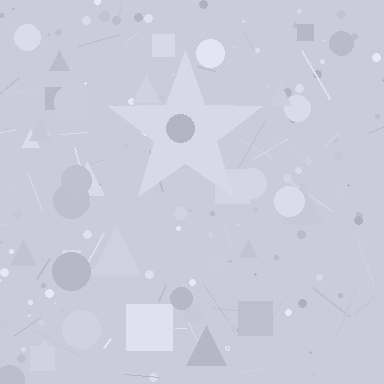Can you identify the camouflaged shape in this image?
The camouflaged shape is a star.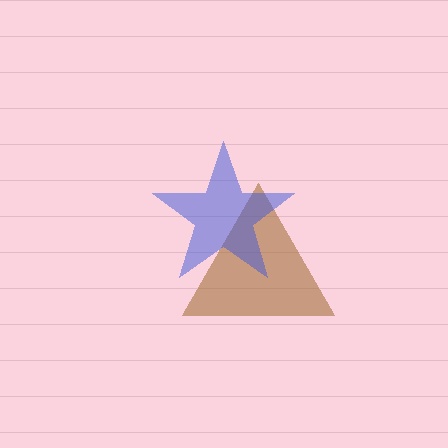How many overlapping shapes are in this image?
There are 2 overlapping shapes in the image.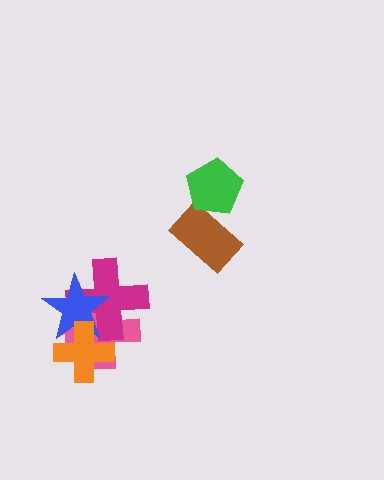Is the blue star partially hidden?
Yes, it is partially covered by another shape.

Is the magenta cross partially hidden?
Yes, it is partially covered by another shape.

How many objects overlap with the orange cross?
3 objects overlap with the orange cross.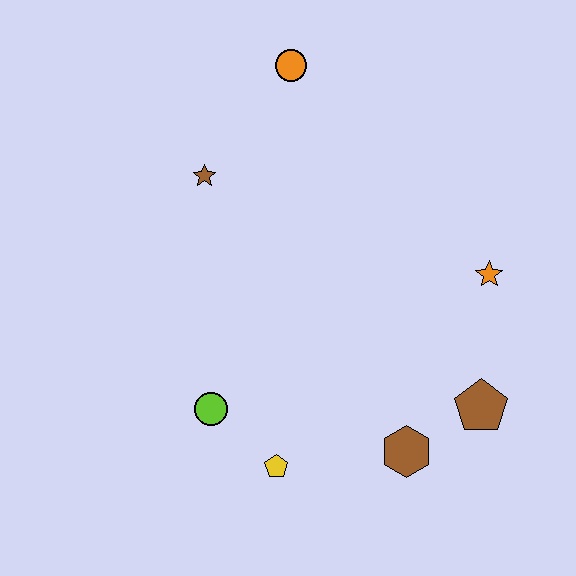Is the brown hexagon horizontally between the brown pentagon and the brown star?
Yes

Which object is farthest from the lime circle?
The orange circle is farthest from the lime circle.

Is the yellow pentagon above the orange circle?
No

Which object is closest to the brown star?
The orange circle is closest to the brown star.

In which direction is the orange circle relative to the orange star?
The orange circle is above the orange star.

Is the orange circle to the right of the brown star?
Yes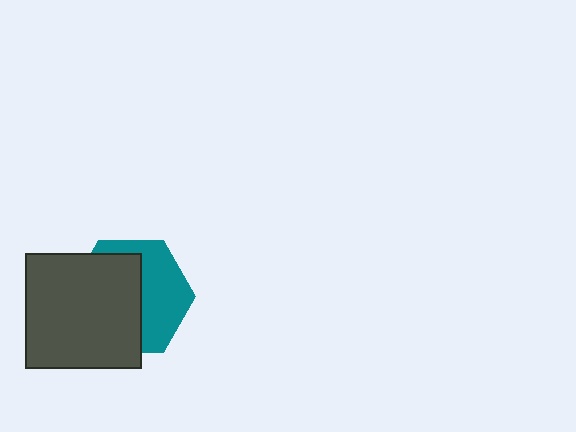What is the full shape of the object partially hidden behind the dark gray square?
The partially hidden object is a teal hexagon.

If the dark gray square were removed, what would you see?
You would see the complete teal hexagon.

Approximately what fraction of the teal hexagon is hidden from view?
Roughly 55% of the teal hexagon is hidden behind the dark gray square.